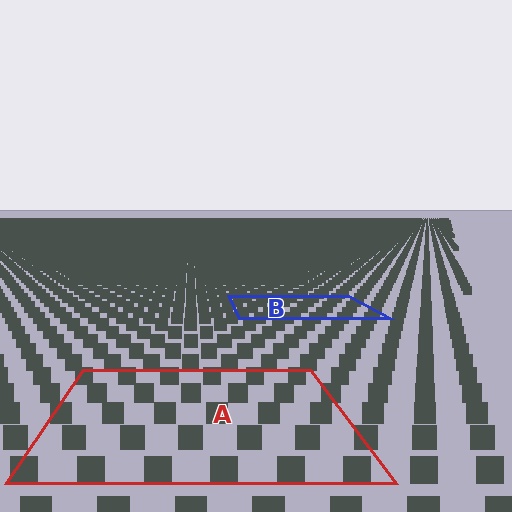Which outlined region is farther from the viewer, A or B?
Region B is farther from the viewer — the texture elements inside it appear smaller and more densely packed.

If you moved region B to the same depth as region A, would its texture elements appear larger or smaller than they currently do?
They would appear larger. At a closer depth, the same texture elements are projected at a bigger on-screen size.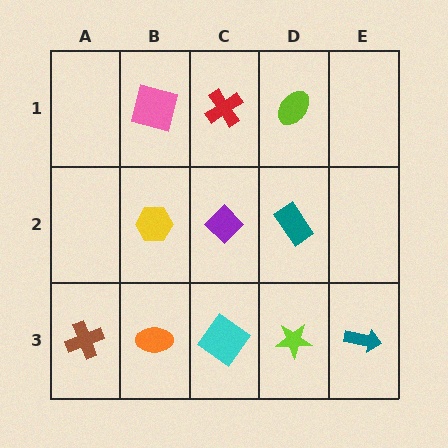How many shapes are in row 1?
3 shapes.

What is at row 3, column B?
An orange ellipse.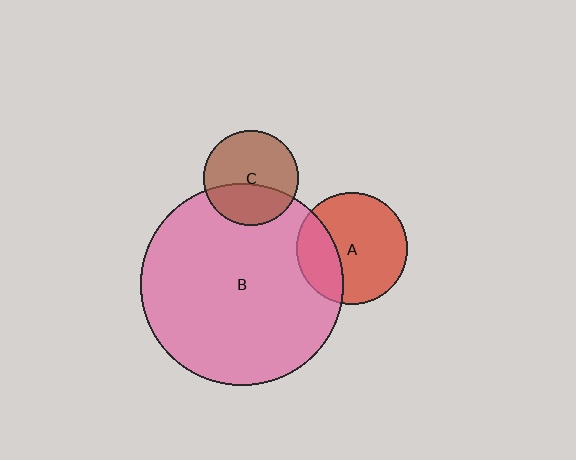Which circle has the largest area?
Circle B (pink).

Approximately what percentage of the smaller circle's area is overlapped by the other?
Approximately 30%.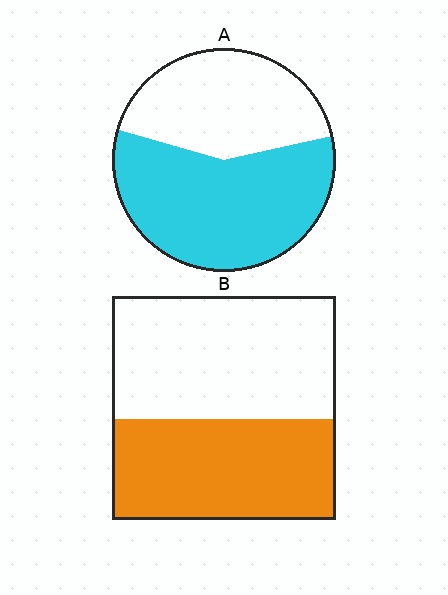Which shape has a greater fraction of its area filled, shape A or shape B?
Shape A.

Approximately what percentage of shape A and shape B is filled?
A is approximately 60% and B is approximately 45%.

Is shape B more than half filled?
No.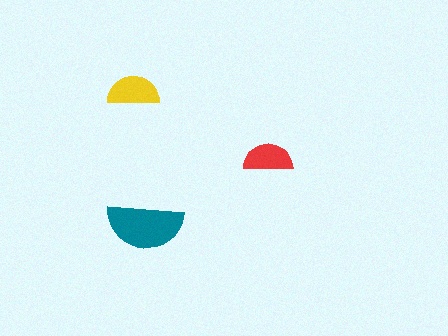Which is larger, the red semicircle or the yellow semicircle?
The yellow one.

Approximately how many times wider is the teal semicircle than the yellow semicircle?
About 1.5 times wider.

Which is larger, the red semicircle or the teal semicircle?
The teal one.